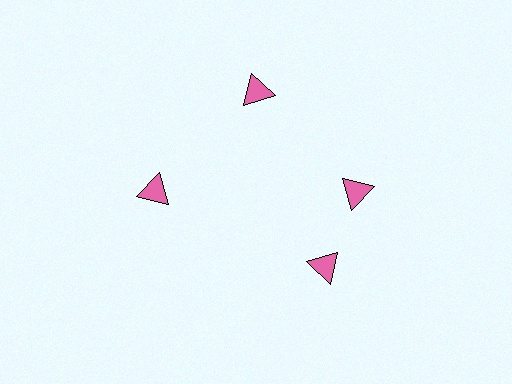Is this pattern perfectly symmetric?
No. The 4 pink triangles are arranged in a ring, but one element near the 6 o'clock position is rotated out of alignment along the ring, breaking the 4-fold rotational symmetry.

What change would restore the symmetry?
The symmetry would be restored by rotating it back into even spacing with its neighbors so that all 4 triangles sit at equal angles and equal distance from the center.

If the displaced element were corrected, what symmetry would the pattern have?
It would have 4-fold rotational symmetry — the pattern would map onto itself every 90 degrees.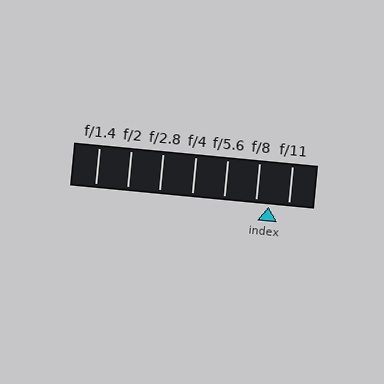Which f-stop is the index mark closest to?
The index mark is closest to f/8.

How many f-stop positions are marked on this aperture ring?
There are 7 f-stop positions marked.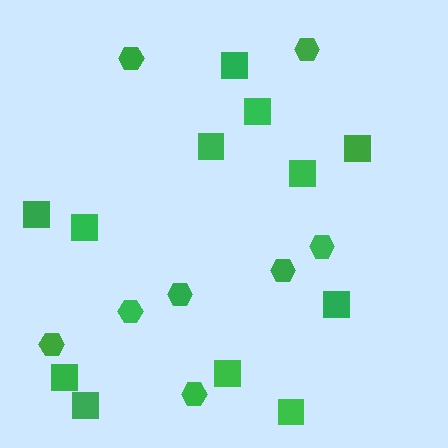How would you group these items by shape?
There are 2 groups: one group of squares (12) and one group of hexagons (8).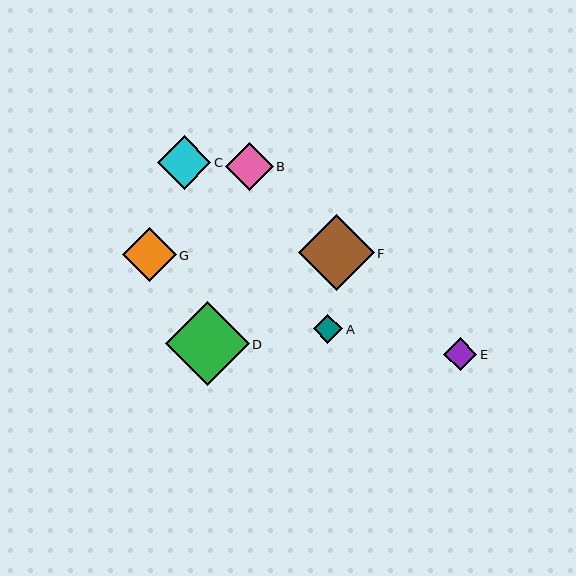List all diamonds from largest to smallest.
From largest to smallest: D, F, G, C, B, E, A.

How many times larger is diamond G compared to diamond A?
Diamond G is approximately 1.8 times the size of diamond A.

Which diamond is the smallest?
Diamond A is the smallest with a size of approximately 30 pixels.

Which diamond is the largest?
Diamond D is the largest with a size of approximately 84 pixels.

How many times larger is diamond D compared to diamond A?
Diamond D is approximately 2.8 times the size of diamond A.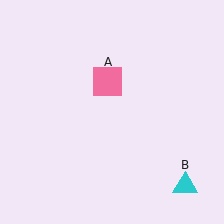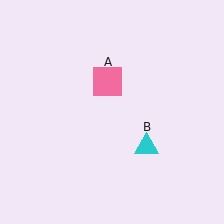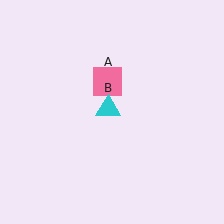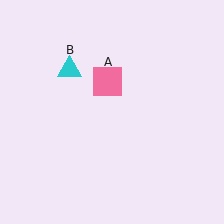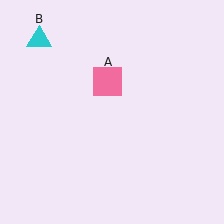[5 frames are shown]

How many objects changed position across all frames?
1 object changed position: cyan triangle (object B).